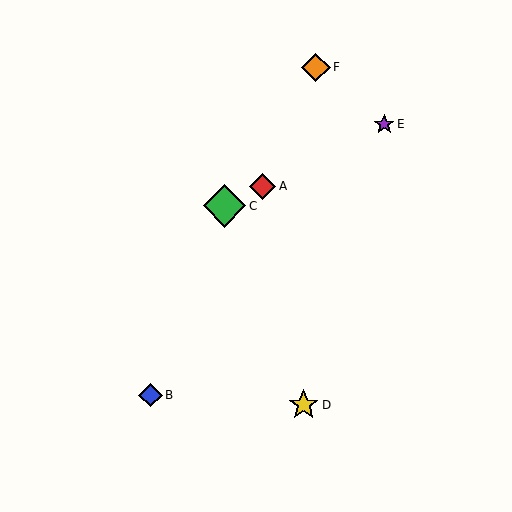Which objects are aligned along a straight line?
Objects A, C, E are aligned along a straight line.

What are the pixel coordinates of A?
Object A is at (263, 186).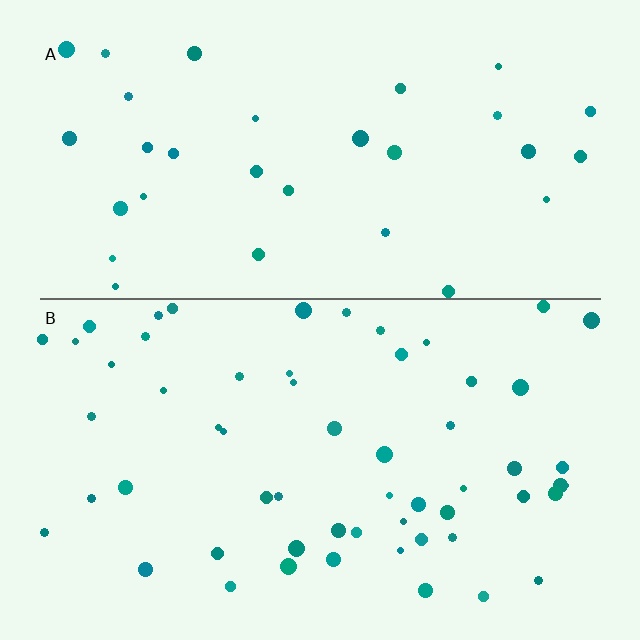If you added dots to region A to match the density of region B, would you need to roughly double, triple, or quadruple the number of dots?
Approximately double.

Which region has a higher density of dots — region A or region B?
B (the bottom).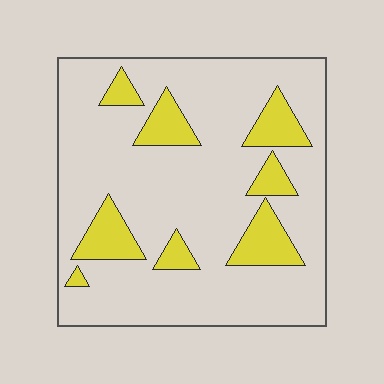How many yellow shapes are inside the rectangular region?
8.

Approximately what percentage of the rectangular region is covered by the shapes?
Approximately 20%.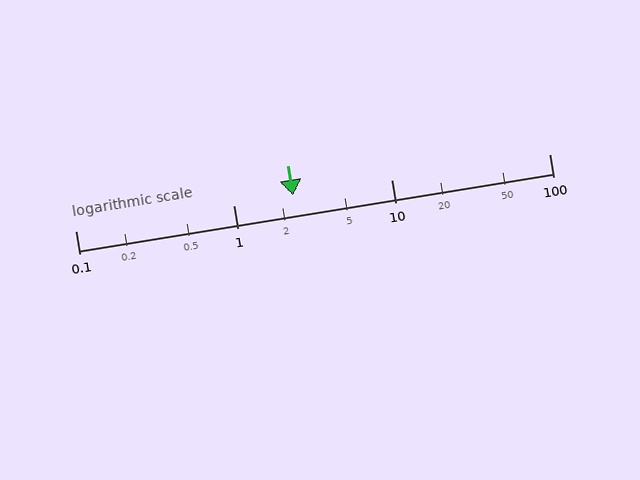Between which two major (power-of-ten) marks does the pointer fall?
The pointer is between 1 and 10.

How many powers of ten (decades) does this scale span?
The scale spans 3 decades, from 0.1 to 100.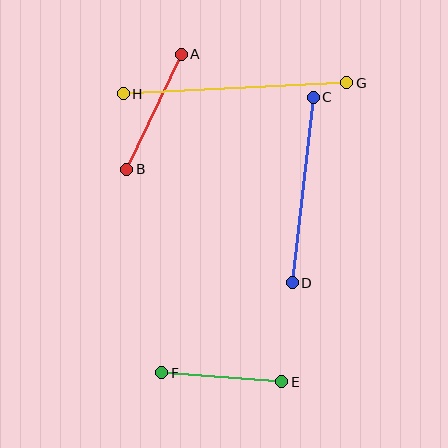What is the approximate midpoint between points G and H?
The midpoint is at approximately (235, 88) pixels.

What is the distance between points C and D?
The distance is approximately 187 pixels.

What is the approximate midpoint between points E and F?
The midpoint is at approximately (222, 377) pixels.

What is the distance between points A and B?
The distance is approximately 127 pixels.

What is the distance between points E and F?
The distance is approximately 120 pixels.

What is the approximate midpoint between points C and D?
The midpoint is at approximately (303, 190) pixels.